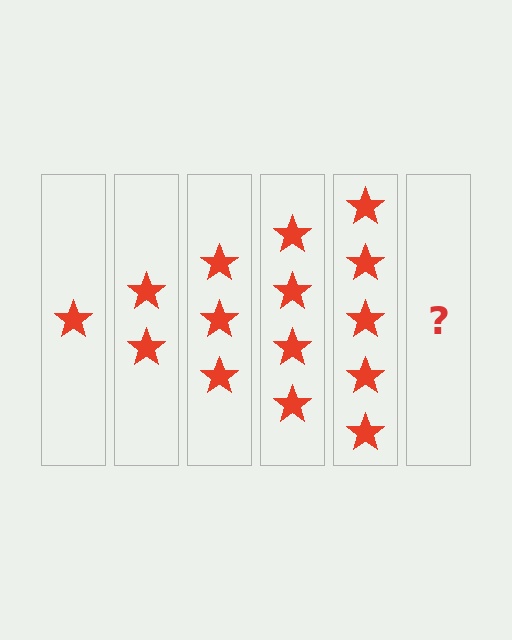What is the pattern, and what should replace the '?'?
The pattern is that each step adds one more star. The '?' should be 6 stars.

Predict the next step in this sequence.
The next step is 6 stars.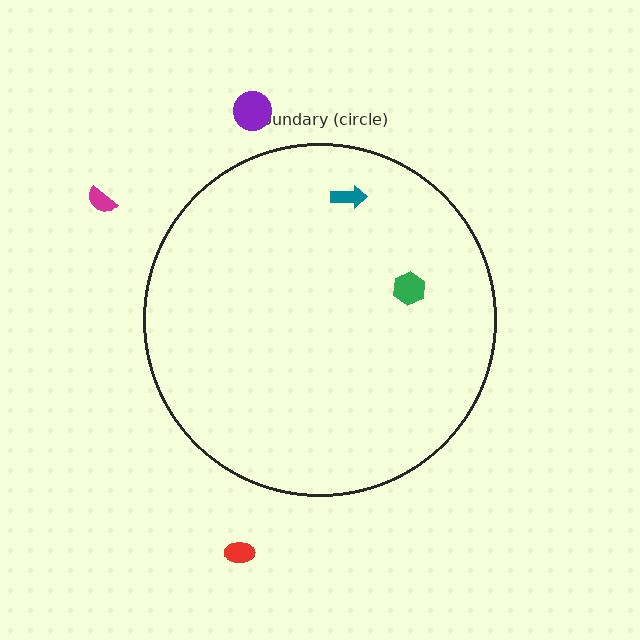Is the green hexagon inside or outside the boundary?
Inside.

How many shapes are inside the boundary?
2 inside, 3 outside.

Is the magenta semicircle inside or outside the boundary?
Outside.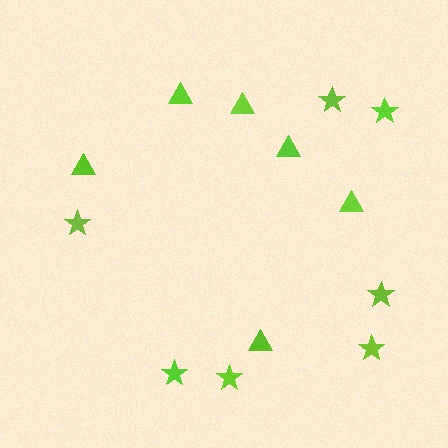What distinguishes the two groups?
There are 2 groups: one group of triangles (6) and one group of stars (7).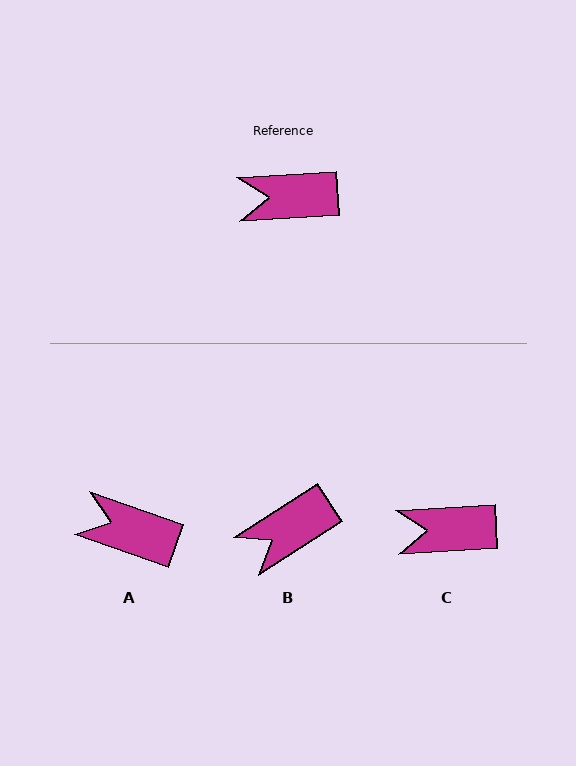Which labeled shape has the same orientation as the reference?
C.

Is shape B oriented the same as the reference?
No, it is off by about 30 degrees.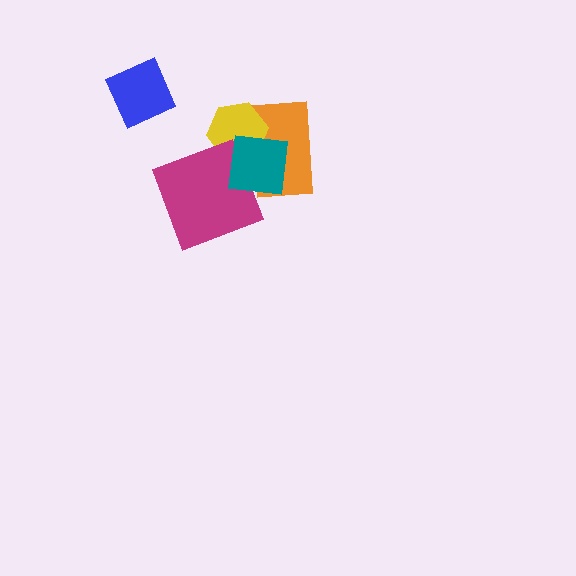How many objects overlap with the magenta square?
1 object overlaps with the magenta square.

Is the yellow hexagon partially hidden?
Yes, it is partially covered by another shape.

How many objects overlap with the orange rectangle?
2 objects overlap with the orange rectangle.